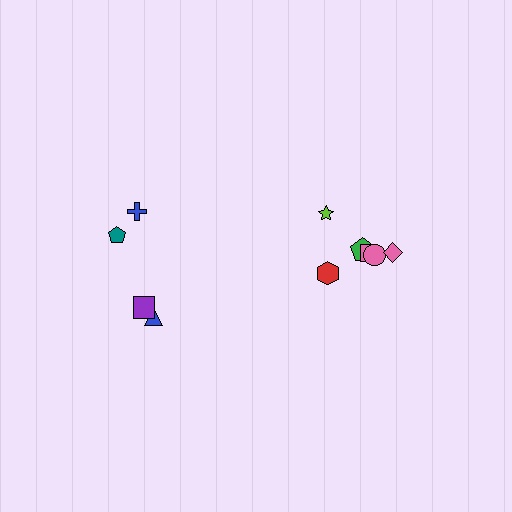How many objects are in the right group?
There are 6 objects.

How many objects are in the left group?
There are 4 objects.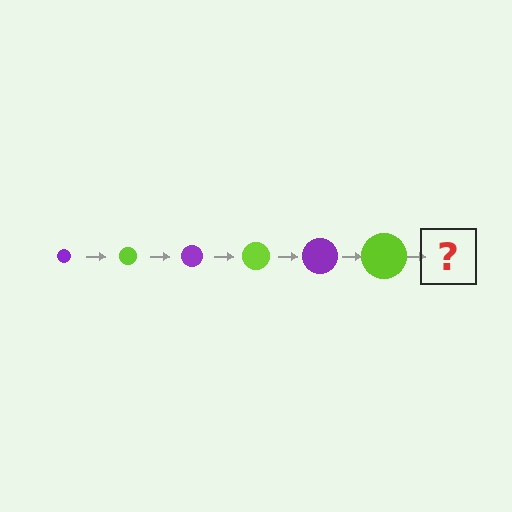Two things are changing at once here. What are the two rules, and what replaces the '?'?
The two rules are that the circle grows larger each step and the color cycles through purple and lime. The '?' should be a purple circle, larger than the previous one.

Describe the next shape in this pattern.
It should be a purple circle, larger than the previous one.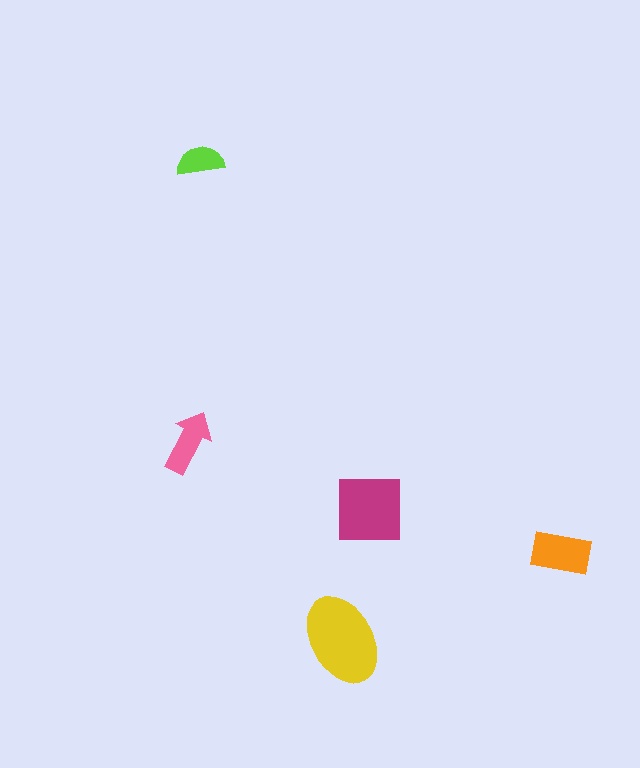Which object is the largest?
The yellow ellipse.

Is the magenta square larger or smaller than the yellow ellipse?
Smaller.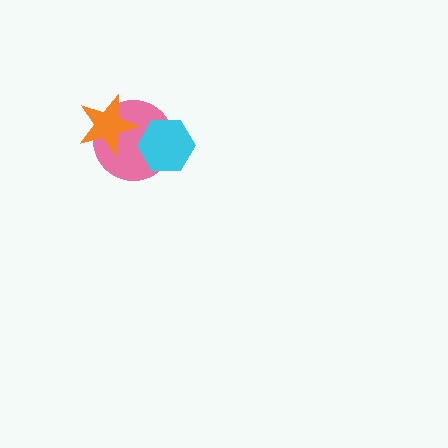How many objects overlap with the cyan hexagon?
1 object overlaps with the cyan hexagon.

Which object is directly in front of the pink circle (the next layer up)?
The cyan hexagon is directly in front of the pink circle.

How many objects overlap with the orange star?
1 object overlaps with the orange star.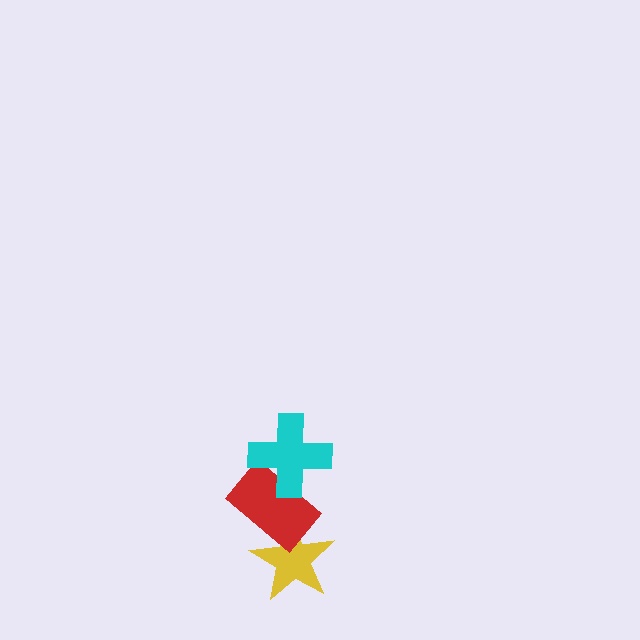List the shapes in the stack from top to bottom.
From top to bottom: the cyan cross, the red rectangle, the yellow star.